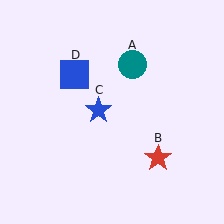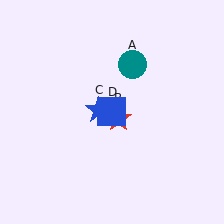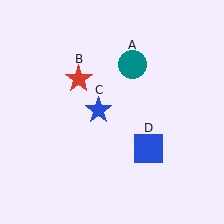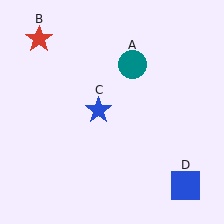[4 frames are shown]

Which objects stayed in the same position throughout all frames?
Teal circle (object A) and blue star (object C) remained stationary.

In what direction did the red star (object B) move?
The red star (object B) moved up and to the left.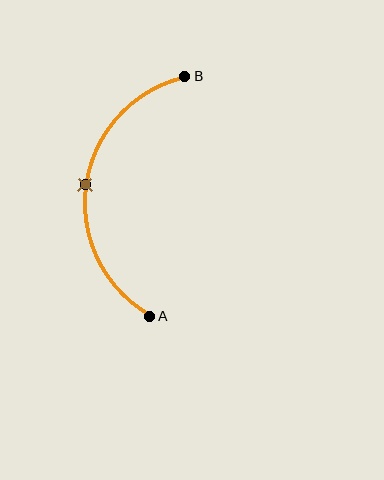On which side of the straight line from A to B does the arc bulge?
The arc bulges to the left of the straight line connecting A and B.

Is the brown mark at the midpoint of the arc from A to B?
Yes. The brown mark lies on the arc at equal arc-length from both A and B — it is the arc midpoint.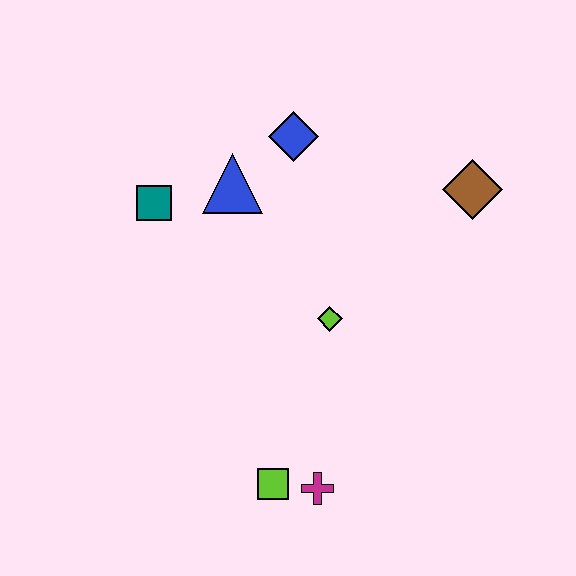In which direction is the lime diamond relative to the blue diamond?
The lime diamond is below the blue diamond.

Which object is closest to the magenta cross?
The lime square is closest to the magenta cross.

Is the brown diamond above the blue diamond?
No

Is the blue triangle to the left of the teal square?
No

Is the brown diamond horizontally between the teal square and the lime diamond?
No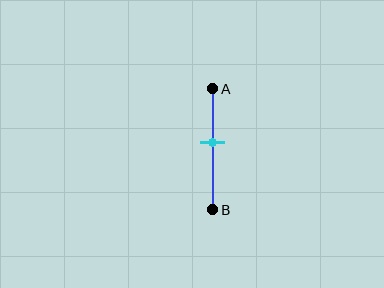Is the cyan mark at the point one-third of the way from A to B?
No, the mark is at about 45% from A, not at the 33% one-third point.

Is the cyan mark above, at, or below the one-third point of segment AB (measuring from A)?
The cyan mark is below the one-third point of segment AB.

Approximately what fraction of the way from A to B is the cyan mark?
The cyan mark is approximately 45% of the way from A to B.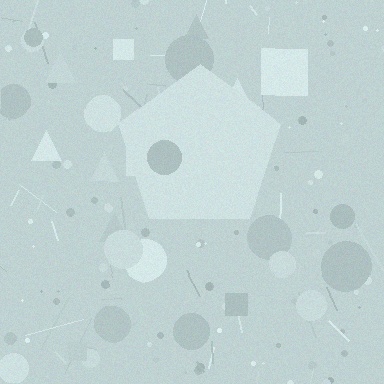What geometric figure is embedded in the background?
A pentagon is embedded in the background.